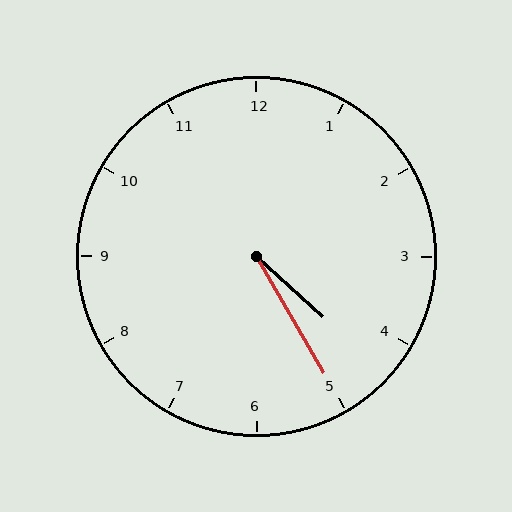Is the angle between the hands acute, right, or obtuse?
It is acute.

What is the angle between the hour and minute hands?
Approximately 18 degrees.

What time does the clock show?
4:25.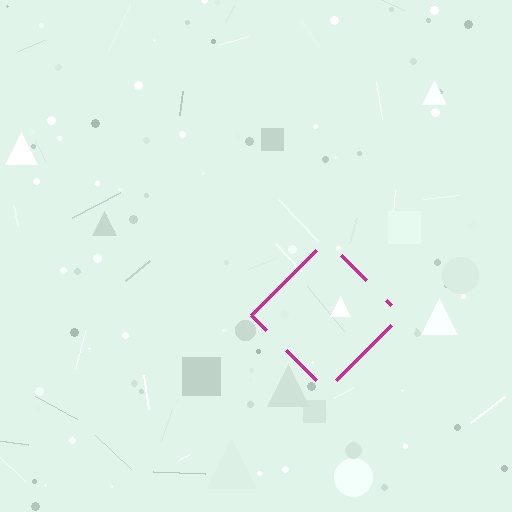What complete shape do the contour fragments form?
The contour fragments form a diamond.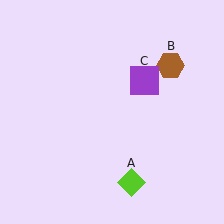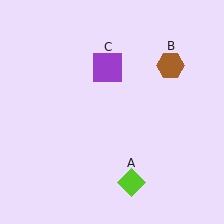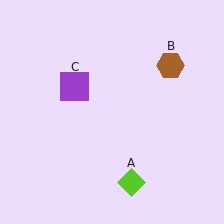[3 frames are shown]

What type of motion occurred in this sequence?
The purple square (object C) rotated counterclockwise around the center of the scene.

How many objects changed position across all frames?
1 object changed position: purple square (object C).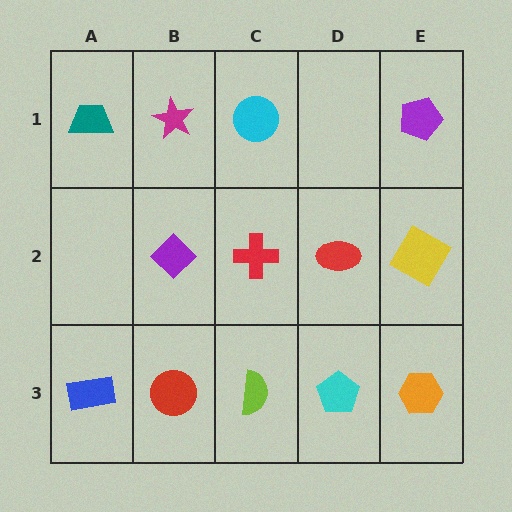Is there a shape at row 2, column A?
No, that cell is empty.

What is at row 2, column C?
A red cross.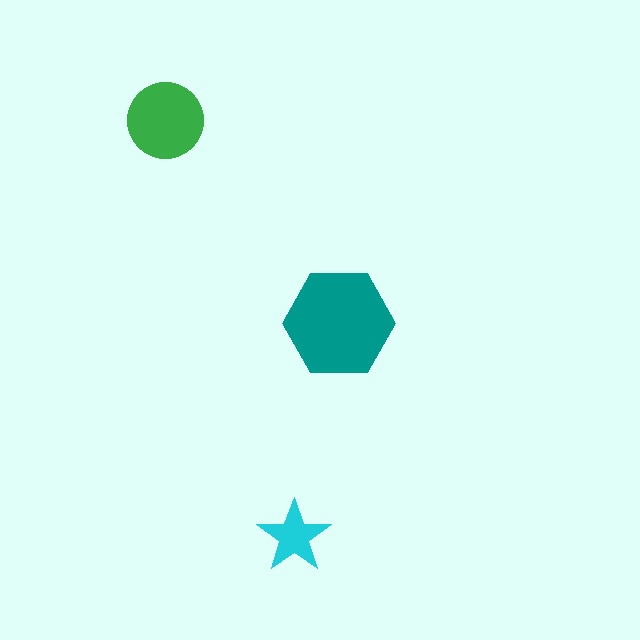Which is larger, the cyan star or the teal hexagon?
The teal hexagon.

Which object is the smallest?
The cyan star.